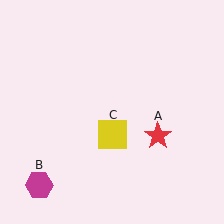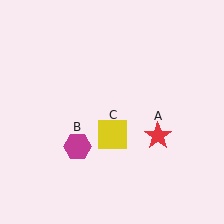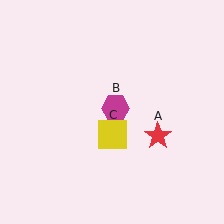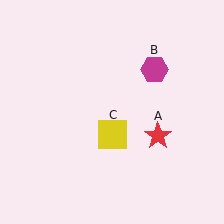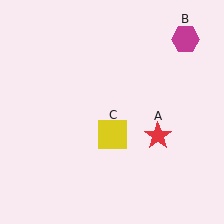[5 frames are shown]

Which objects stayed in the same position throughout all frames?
Red star (object A) and yellow square (object C) remained stationary.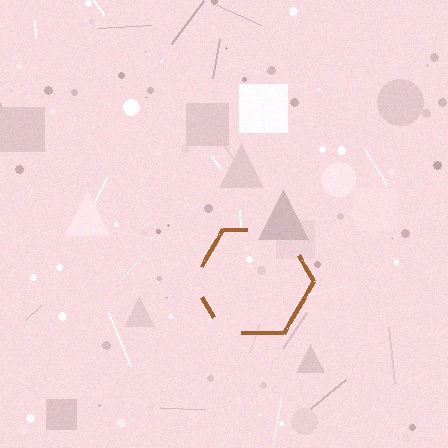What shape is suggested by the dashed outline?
The dashed outline suggests a hexagon.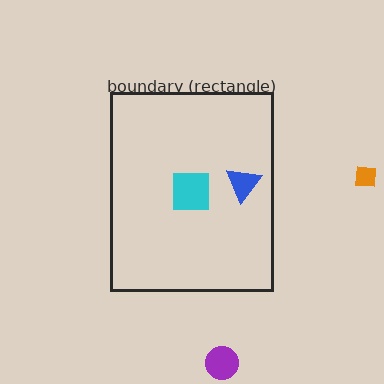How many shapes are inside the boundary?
2 inside, 2 outside.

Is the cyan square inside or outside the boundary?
Inside.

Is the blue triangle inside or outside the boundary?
Inside.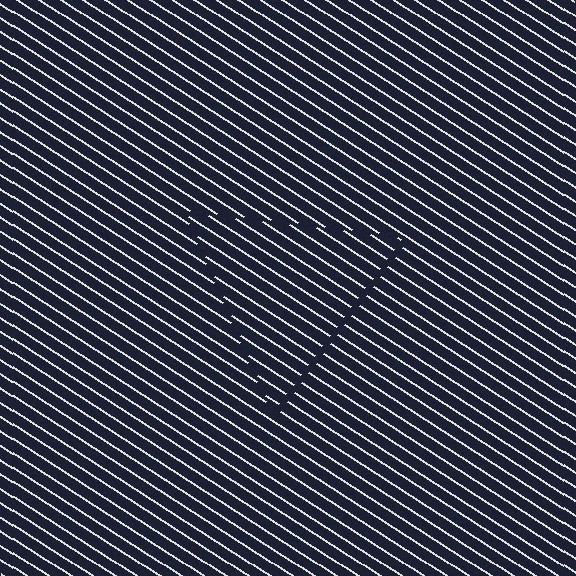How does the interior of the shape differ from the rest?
The interior of the shape contains the same grating, shifted by half a period — the contour is defined by the phase discontinuity where line-ends from the inner and outer gratings abut.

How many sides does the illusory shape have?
3 sides — the line-ends trace a triangle.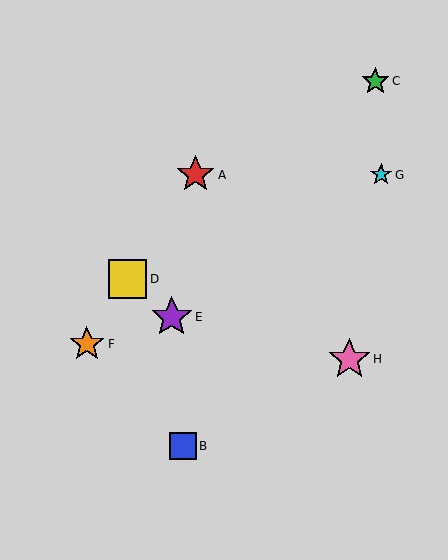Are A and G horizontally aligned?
Yes, both are at y≈175.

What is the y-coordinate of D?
Object D is at y≈279.